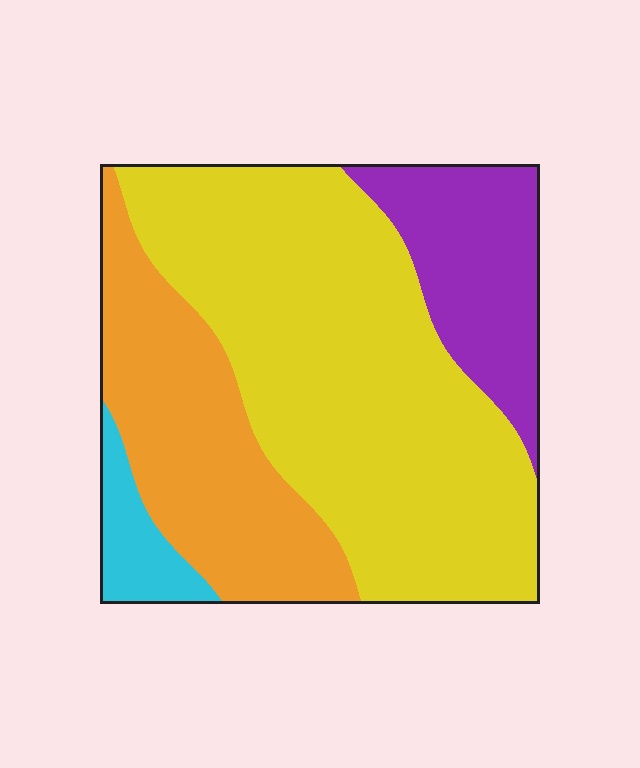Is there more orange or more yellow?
Yellow.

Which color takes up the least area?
Cyan, at roughly 5%.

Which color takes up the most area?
Yellow, at roughly 55%.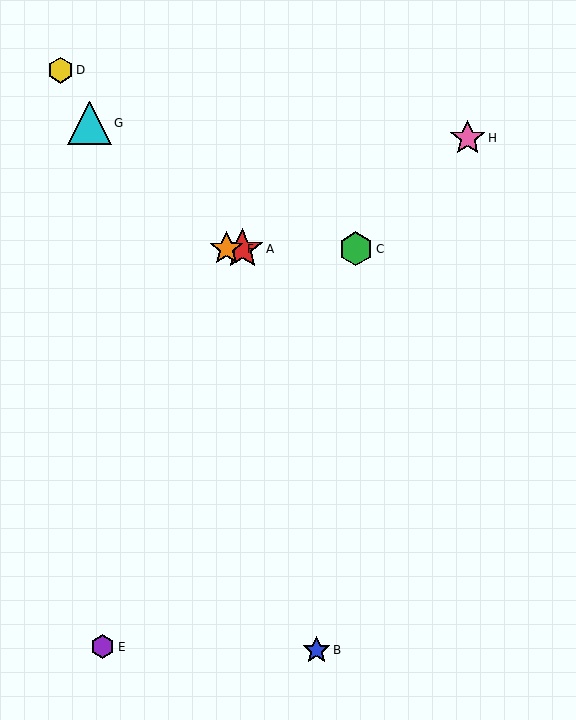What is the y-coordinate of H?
Object H is at y≈138.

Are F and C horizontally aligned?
Yes, both are at y≈249.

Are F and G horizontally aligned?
No, F is at y≈249 and G is at y≈123.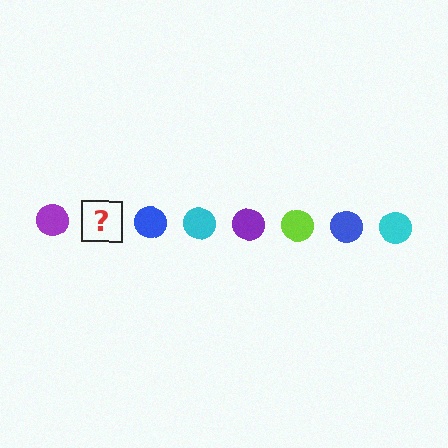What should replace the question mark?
The question mark should be replaced with a lime circle.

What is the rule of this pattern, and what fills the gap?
The rule is that the pattern cycles through purple, lime, blue, cyan circles. The gap should be filled with a lime circle.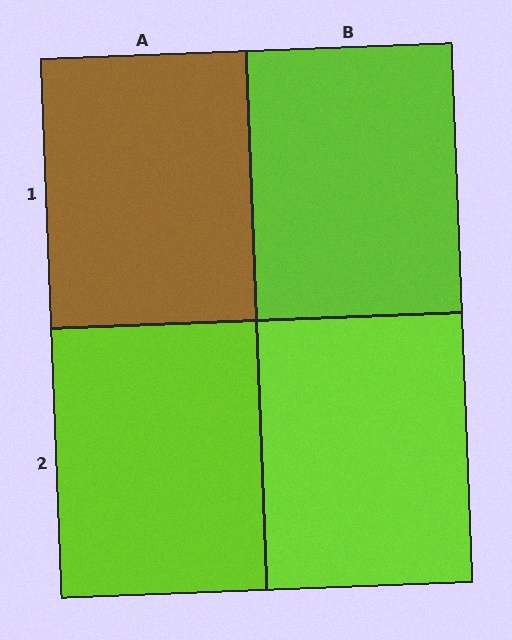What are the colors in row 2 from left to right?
Lime, lime.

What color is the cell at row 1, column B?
Lime.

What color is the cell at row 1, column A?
Brown.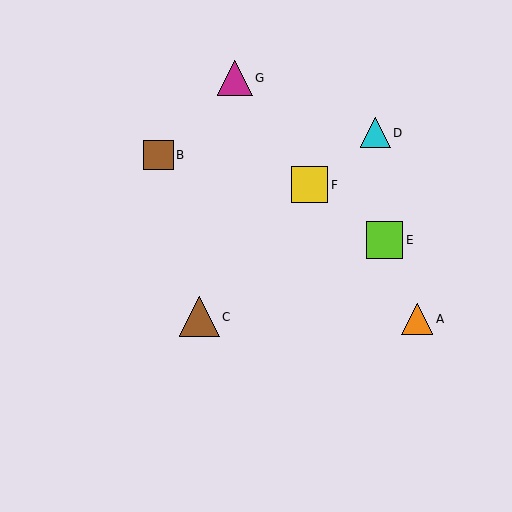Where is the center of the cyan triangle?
The center of the cyan triangle is at (375, 133).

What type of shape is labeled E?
Shape E is a lime square.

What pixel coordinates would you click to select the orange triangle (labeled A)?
Click at (417, 319) to select the orange triangle A.